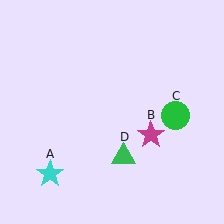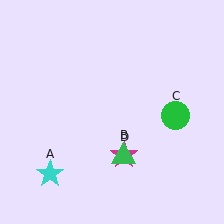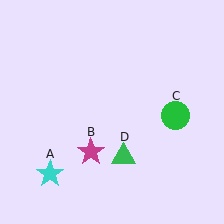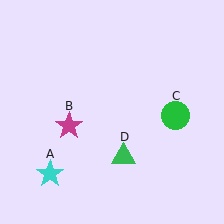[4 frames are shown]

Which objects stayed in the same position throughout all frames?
Cyan star (object A) and green circle (object C) and green triangle (object D) remained stationary.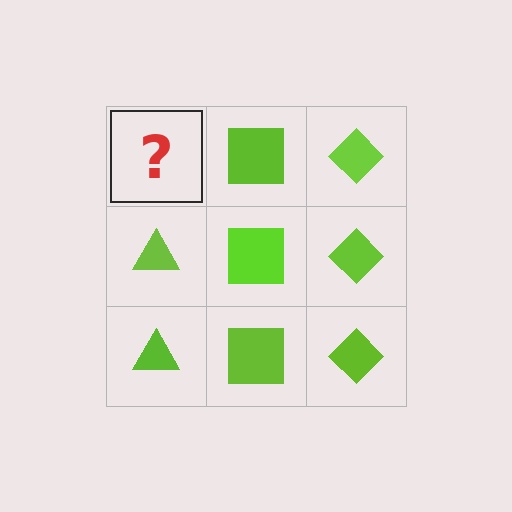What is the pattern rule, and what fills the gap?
The rule is that each column has a consistent shape. The gap should be filled with a lime triangle.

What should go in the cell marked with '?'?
The missing cell should contain a lime triangle.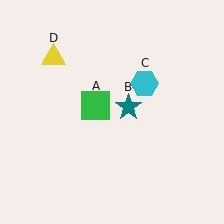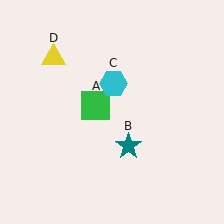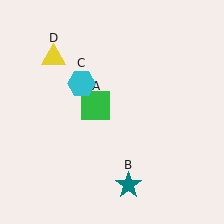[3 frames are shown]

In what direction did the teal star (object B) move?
The teal star (object B) moved down.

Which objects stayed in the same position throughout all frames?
Green square (object A) and yellow triangle (object D) remained stationary.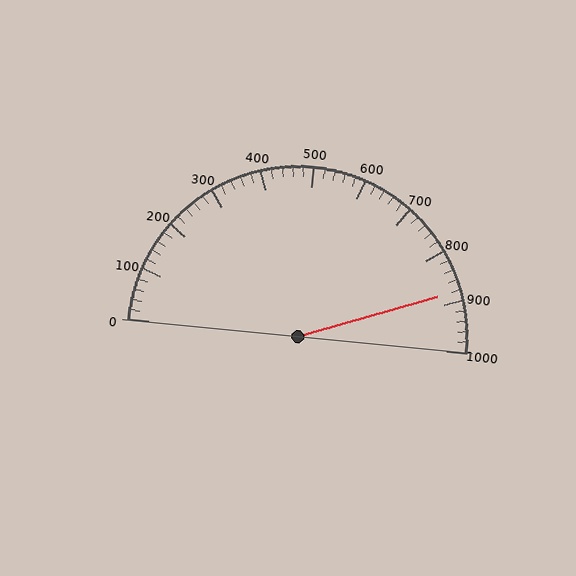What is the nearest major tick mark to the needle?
The nearest major tick mark is 900.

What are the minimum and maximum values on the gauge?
The gauge ranges from 0 to 1000.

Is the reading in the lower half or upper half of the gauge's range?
The reading is in the upper half of the range (0 to 1000).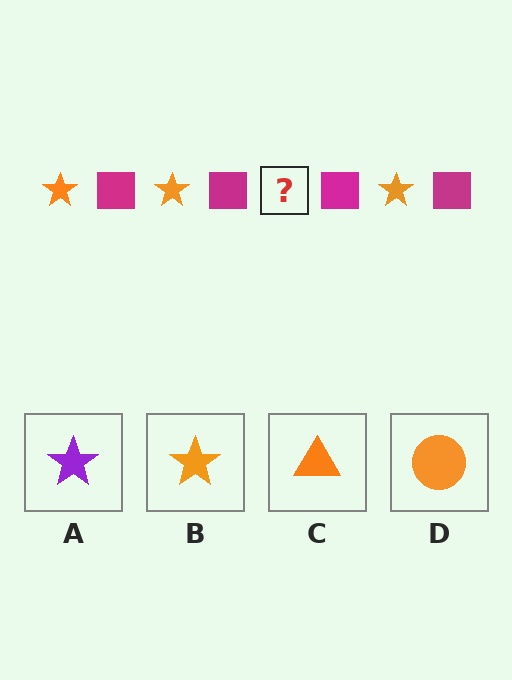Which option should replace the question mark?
Option B.